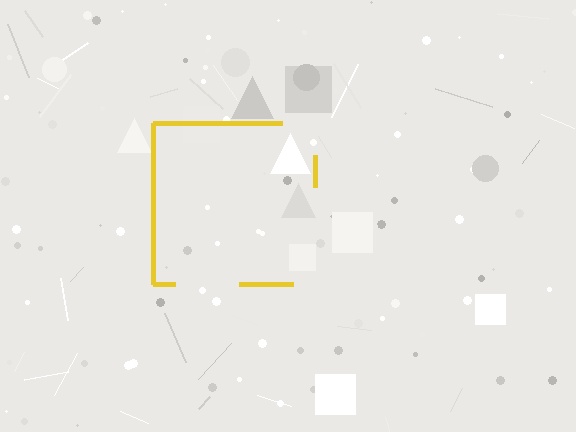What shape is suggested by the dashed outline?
The dashed outline suggests a square.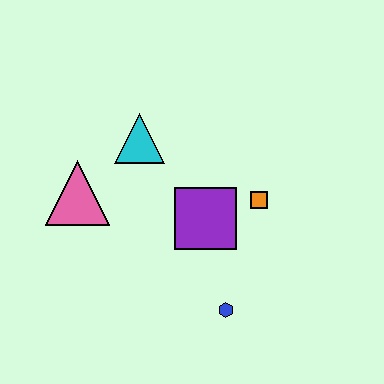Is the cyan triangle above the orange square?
Yes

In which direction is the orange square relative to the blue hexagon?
The orange square is above the blue hexagon.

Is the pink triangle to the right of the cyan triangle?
No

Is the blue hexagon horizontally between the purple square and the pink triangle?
No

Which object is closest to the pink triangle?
The cyan triangle is closest to the pink triangle.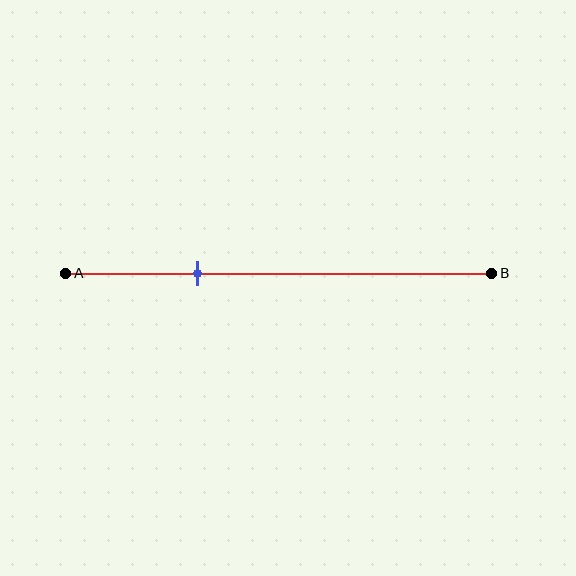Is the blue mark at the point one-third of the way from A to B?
Yes, the mark is approximately at the one-third point.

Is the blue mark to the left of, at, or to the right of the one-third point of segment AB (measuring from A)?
The blue mark is approximately at the one-third point of segment AB.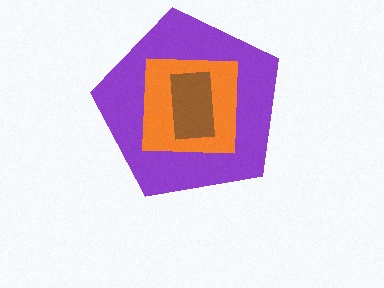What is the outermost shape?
The purple pentagon.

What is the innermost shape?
The brown rectangle.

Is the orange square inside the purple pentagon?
Yes.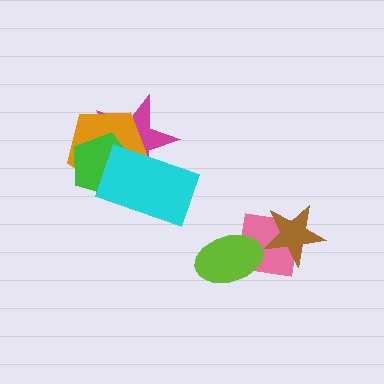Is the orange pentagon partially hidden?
Yes, it is partially covered by another shape.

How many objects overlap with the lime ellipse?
1 object overlaps with the lime ellipse.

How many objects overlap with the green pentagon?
3 objects overlap with the green pentagon.